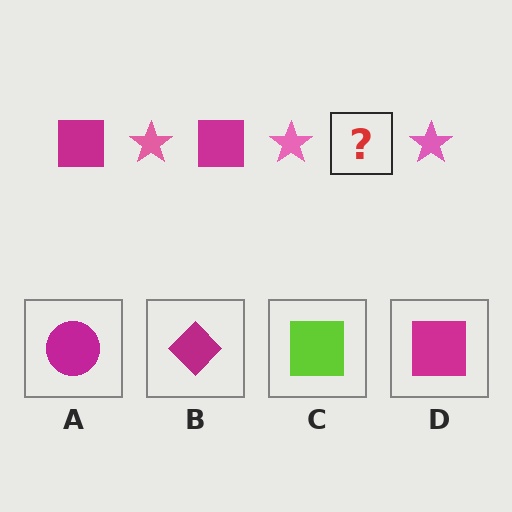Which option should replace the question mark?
Option D.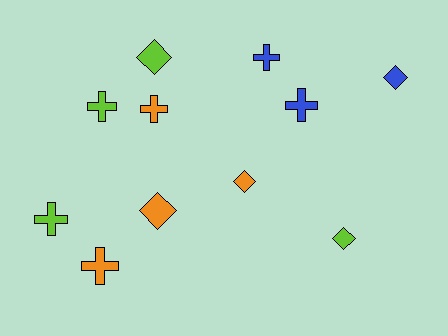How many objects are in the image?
There are 11 objects.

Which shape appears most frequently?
Cross, with 6 objects.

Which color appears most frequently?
Orange, with 4 objects.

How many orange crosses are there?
There are 2 orange crosses.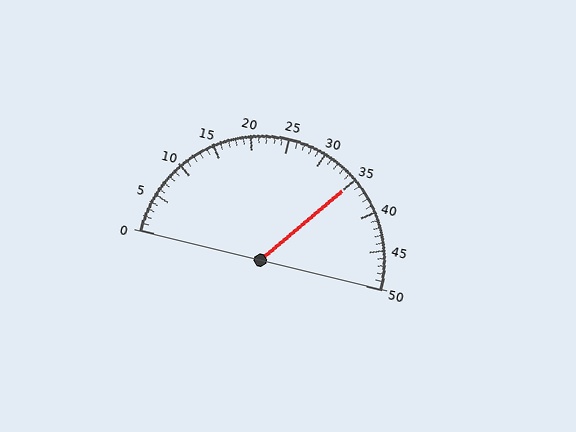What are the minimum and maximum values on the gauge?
The gauge ranges from 0 to 50.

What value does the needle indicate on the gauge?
The needle indicates approximately 35.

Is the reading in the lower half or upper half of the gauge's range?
The reading is in the upper half of the range (0 to 50).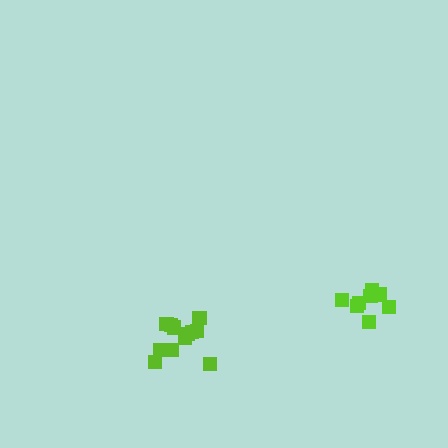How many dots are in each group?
Group 1: 12 dots, Group 2: 8 dots (20 total).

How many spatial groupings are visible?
There are 2 spatial groupings.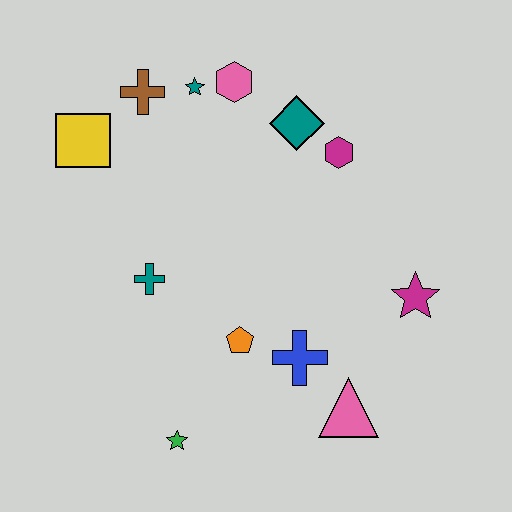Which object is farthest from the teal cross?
The magenta star is farthest from the teal cross.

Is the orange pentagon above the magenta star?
No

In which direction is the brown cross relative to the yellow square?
The brown cross is to the right of the yellow square.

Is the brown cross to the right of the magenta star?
No